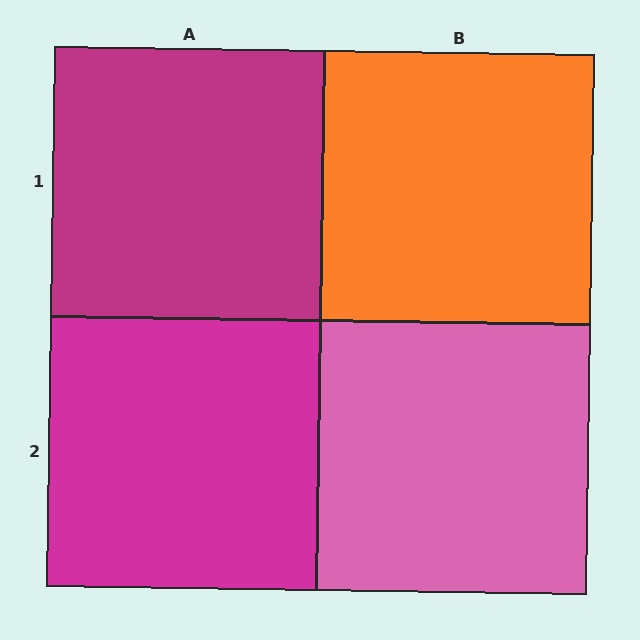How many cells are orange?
1 cell is orange.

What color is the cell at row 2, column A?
Magenta.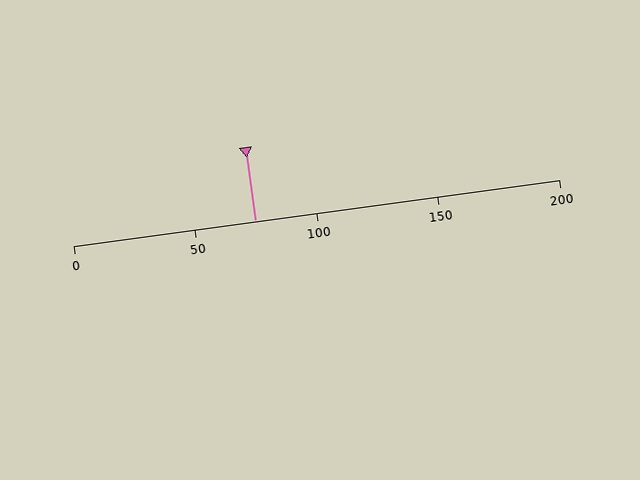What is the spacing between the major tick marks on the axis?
The major ticks are spaced 50 apart.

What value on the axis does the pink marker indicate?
The marker indicates approximately 75.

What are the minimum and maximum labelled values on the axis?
The axis runs from 0 to 200.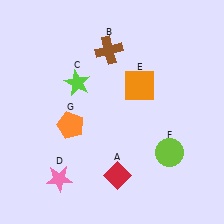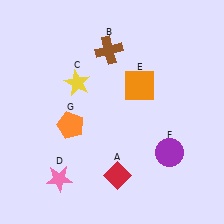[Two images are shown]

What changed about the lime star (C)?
In Image 1, C is lime. In Image 2, it changed to yellow.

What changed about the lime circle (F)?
In Image 1, F is lime. In Image 2, it changed to purple.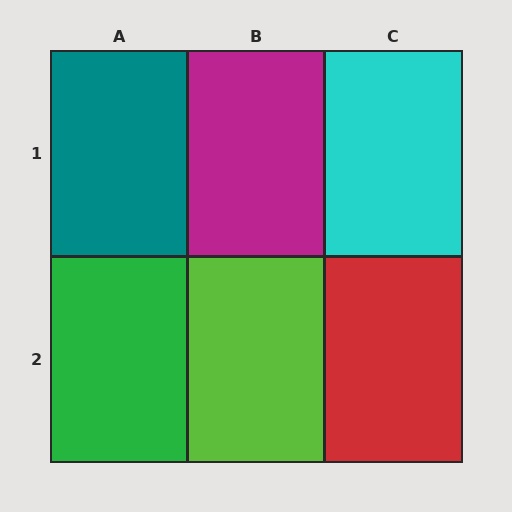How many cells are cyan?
1 cell is cyan.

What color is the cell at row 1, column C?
Cyan.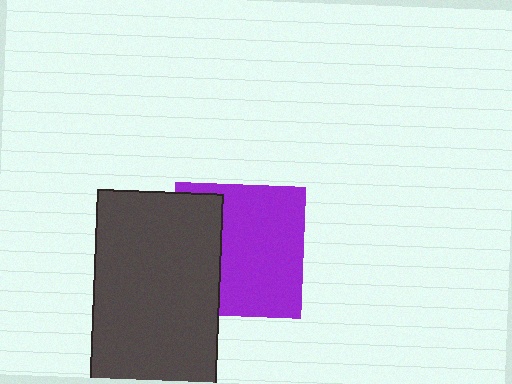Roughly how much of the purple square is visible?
Most of it is visible (roughly 66%).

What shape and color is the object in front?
The object in front is a dark gray rectangle.